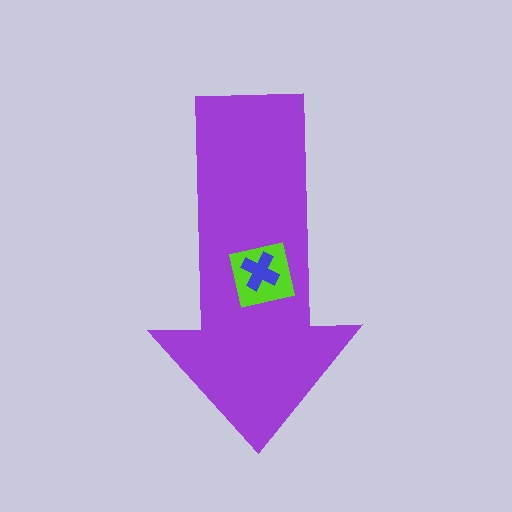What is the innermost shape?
The blue cross.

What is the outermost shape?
The purple arrow.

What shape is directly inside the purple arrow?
The lime square.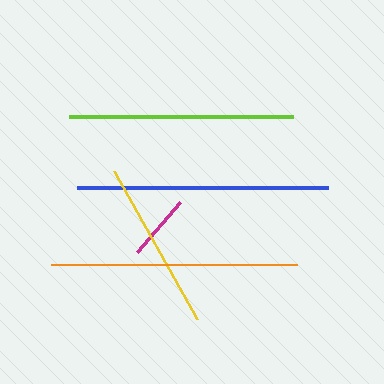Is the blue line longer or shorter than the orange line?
The blue line is longer than the orange line.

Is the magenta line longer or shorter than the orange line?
The orange line is longer than the magenta line.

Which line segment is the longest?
The blue line is the longest at approximately 251 pixels.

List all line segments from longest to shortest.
From longest to shortest: blue, orange, lime, yellow, magenta.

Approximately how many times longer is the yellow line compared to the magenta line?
The yellow line is approximately 2.6 times the length of the magenta line.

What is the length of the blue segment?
The blue segment is approximately 251 pixels long.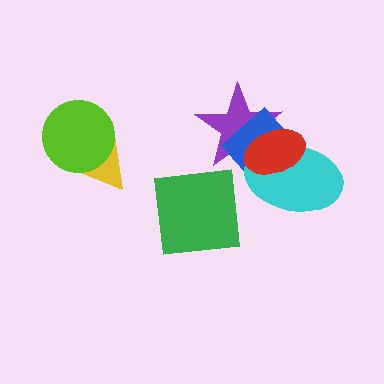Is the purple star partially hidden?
Yes, it is partially covered by another shape.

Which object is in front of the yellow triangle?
The lime circle is in front of the yellow triangle.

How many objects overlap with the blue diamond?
3 objects overlap with the blue diamond.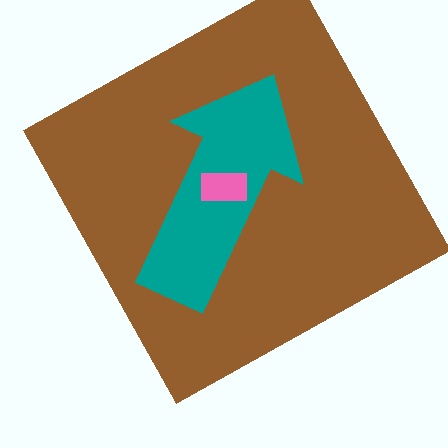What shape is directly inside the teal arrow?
The pink rectangle.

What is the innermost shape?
The pink rectangle.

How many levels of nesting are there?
3.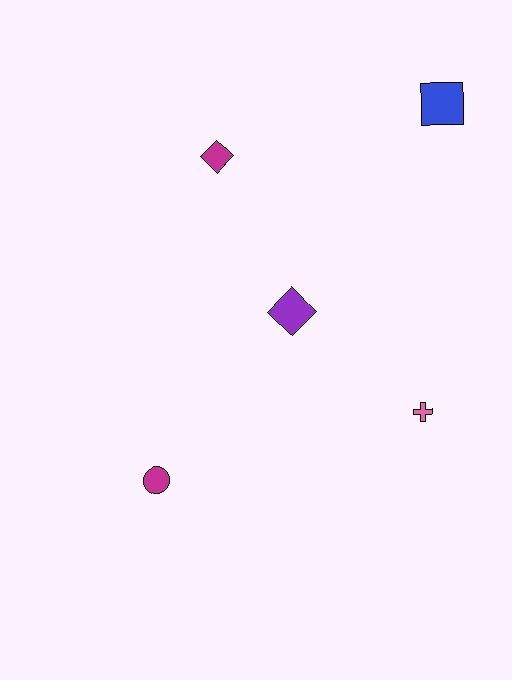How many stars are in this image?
There are no stars.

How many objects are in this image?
There are 5 objects.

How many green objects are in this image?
There are no green objects.